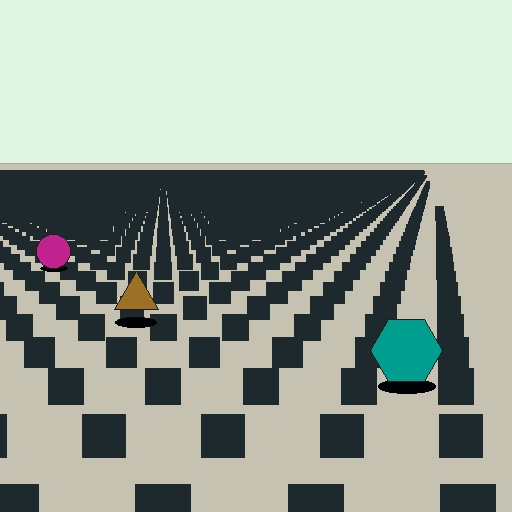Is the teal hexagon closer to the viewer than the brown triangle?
Yes. The teal hexagon is closer — you can tell from the texture gradient: the ground texture is coarser near it.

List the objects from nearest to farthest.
From nearest to farthest: the teal hexagon, the brown triangle, the magenta circle.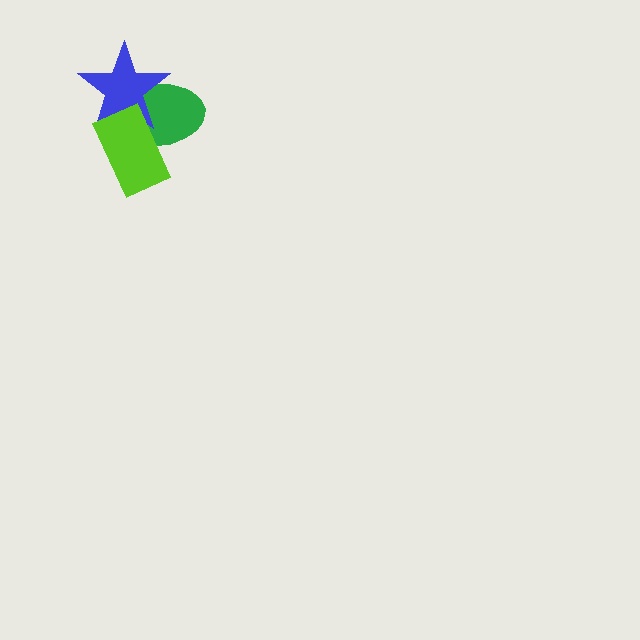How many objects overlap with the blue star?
2 objects overlap with the blue star.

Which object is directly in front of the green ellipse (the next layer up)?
The blue star is directly in front of the green ellipse.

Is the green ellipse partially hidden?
Yes, it is partially covered by another shape.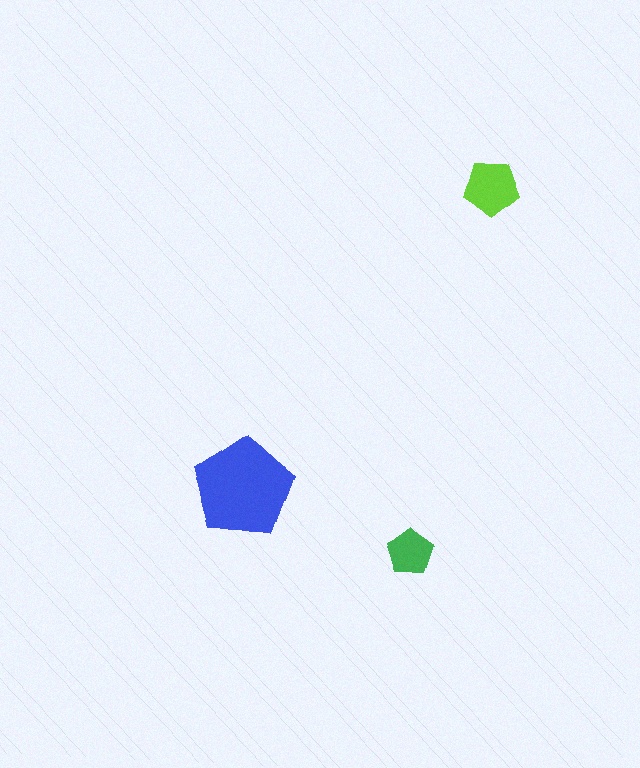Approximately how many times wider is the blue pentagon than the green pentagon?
About 2 times wider.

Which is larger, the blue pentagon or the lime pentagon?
The blue one.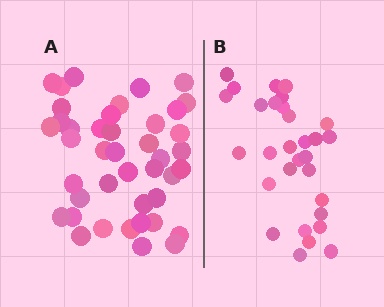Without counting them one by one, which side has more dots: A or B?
Region A (the left region) has more dots.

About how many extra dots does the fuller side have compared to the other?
Region A has roughly 12 or so more dots than region B.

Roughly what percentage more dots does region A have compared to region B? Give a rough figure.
About 40% more.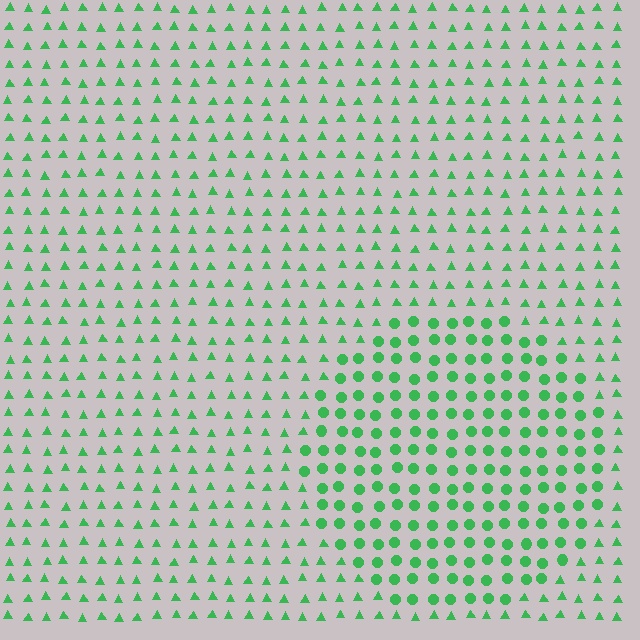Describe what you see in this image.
The image is filled with small green elements arranged in a uniform grid. A circle-shaped region contains circles, while the surrounding area contains triangles. The boundary is defined purely by the change in element shape.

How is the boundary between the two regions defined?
The boundary is defined by a change in element shape: circles inside vs. triangles outside. All elements share the same color and spacing.